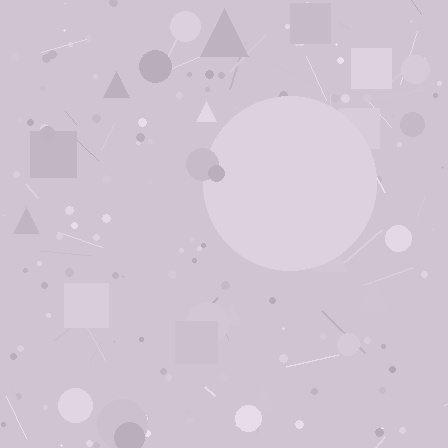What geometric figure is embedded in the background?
A circle is embedded in the background.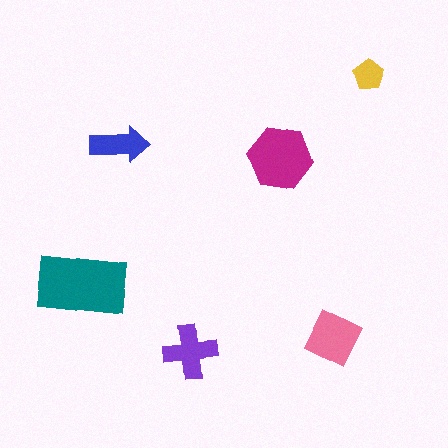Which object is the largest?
The teal rectangle.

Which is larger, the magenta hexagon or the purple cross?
The magenta hexagon.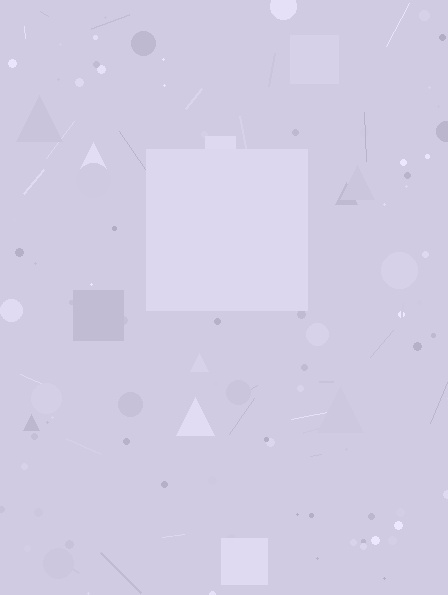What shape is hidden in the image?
A square is hidden in the image.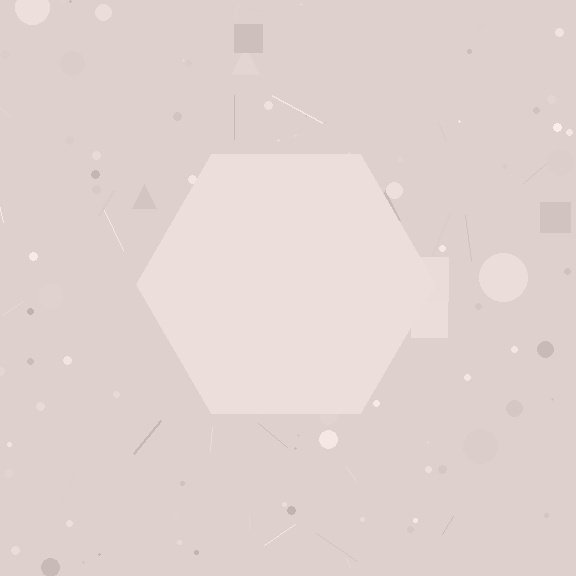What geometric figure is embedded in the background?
A hexagon is embedded in the background.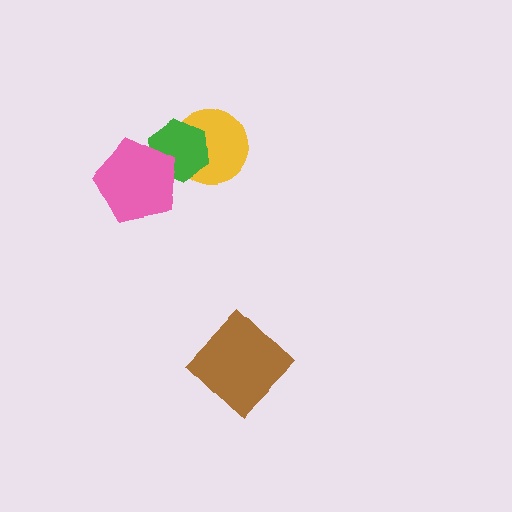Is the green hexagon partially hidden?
Yes, it is partially covered by another shape.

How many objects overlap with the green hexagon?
2 objects overlap with the green hexagon.